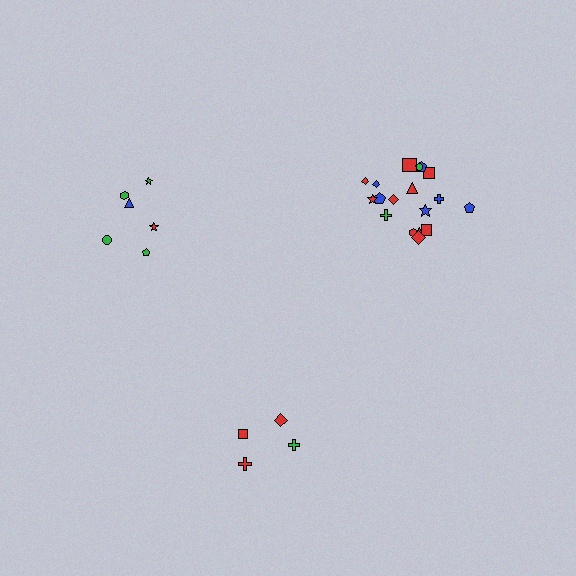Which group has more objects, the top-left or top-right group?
The top-right group.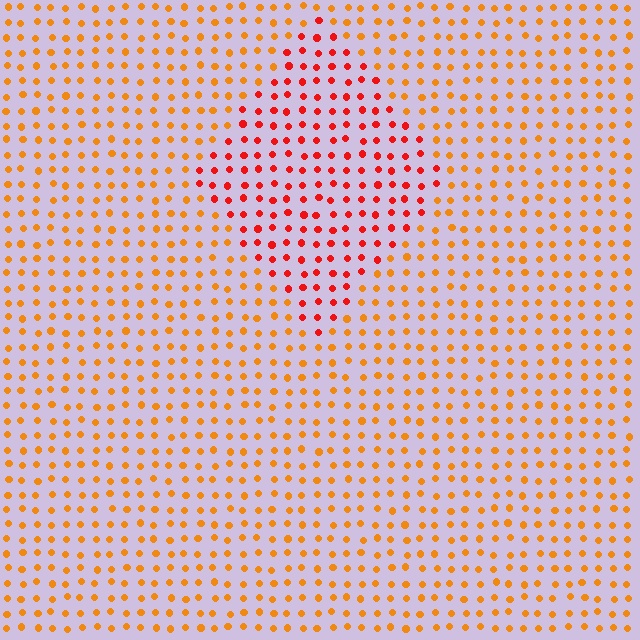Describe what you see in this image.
The image is filled with small orange elements in a uniform arrangement. A diamond-shaped region is visible where the elements are tinted to a slightly different hue, forming a subtle color boundary.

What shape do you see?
I see a diamond.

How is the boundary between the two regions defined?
The boundary is defined purely by a slight shift in hue (about 33 degrees). Spacing, size, and orientation are identical on both sides.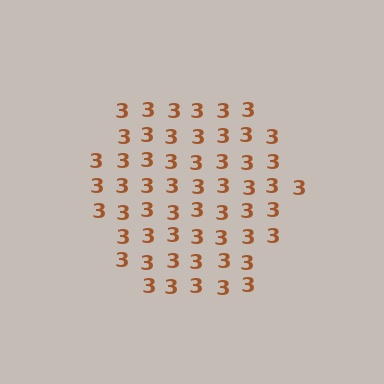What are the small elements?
The small elements are digit 3's.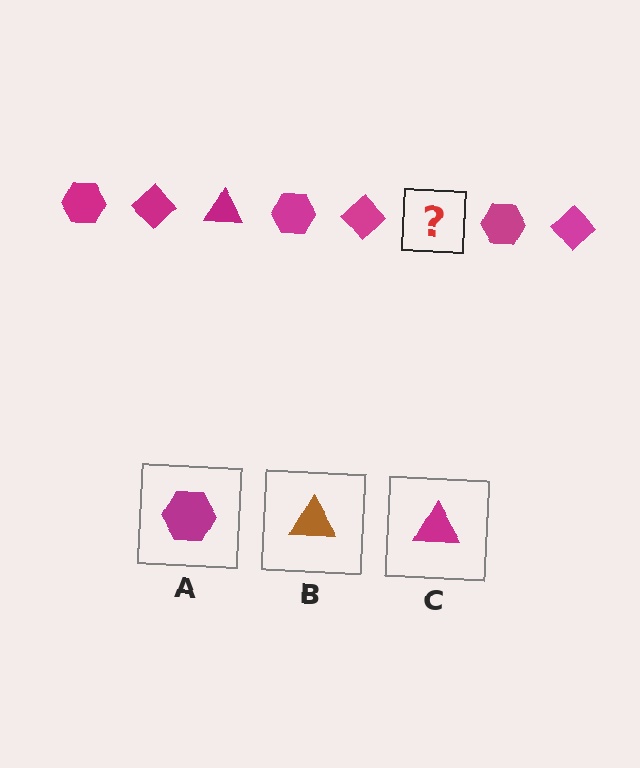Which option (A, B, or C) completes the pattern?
C.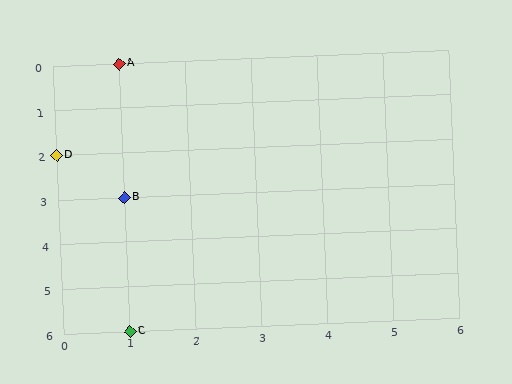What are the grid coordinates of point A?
Point A is at grid coordinates (1, 0).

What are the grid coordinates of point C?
Point C is at grid coordinates (1, 6).